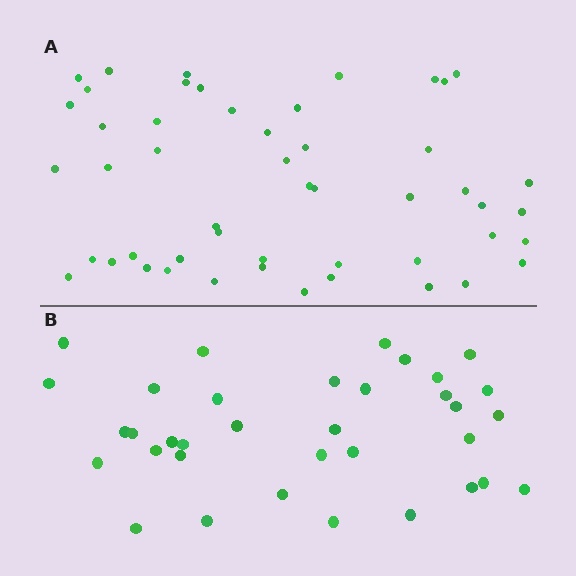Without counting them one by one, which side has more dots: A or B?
Region A (the top region) has more dots.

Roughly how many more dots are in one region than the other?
Region A has approximately 15 more dots than region B.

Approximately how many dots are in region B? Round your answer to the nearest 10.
About 40 dots. (The exact count is 35, which rounds to 40.)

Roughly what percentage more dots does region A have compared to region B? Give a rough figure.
About 45% more.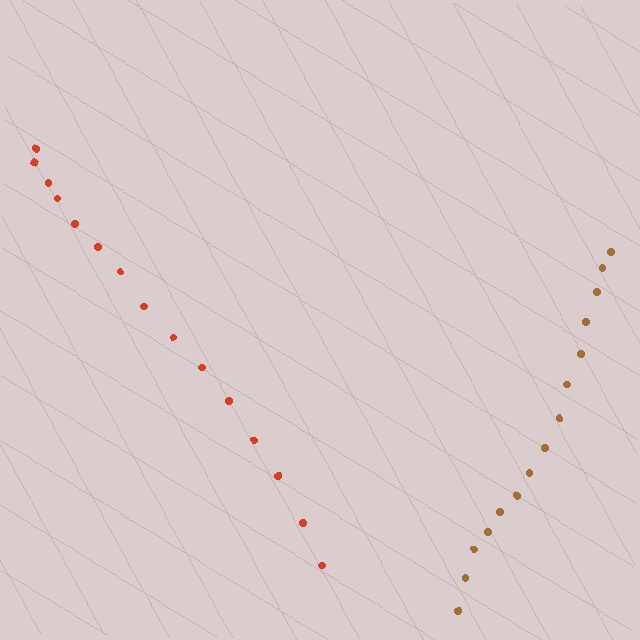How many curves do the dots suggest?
There are 2 distinct paths.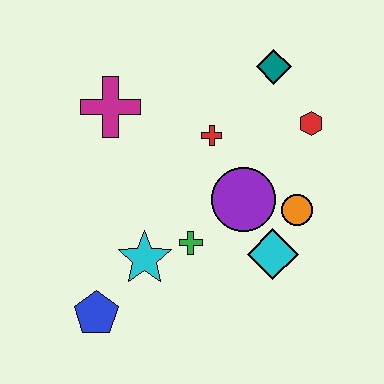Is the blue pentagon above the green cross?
No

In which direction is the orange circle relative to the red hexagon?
The orange circle is below the red hexagon.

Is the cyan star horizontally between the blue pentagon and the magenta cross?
No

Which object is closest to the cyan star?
The green cross is closest to the cyan star.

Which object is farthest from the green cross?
The teal diamond is farthest from the green cross.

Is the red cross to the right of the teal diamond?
No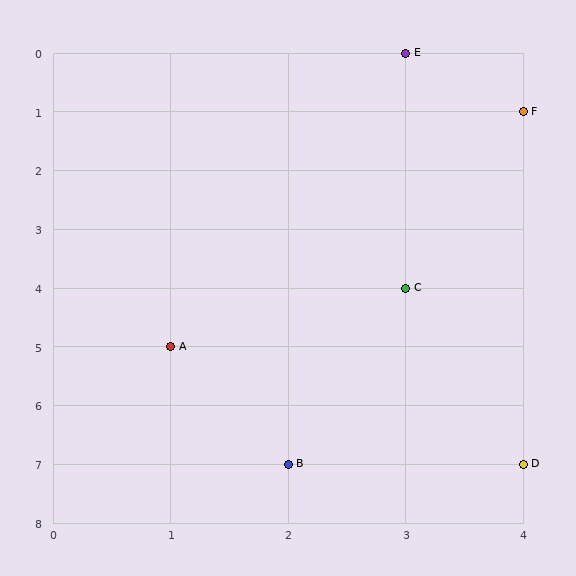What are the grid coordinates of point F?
Point F is at grid coordinates (4, 1).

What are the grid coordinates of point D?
Point D is at grid coordinates (4, 7).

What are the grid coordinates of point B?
Point B is at grid coordinates (2, 7).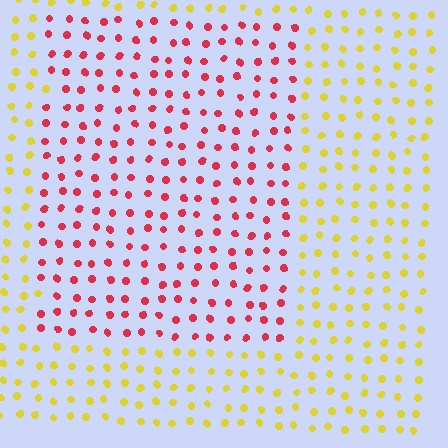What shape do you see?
I see a rectangle.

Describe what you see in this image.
The image is filled with small yellow elements in a uniform arrangement. A rectangle-shaped region is visible where the elements are tinted to a slightly different hue, forming a subtle color boundary.